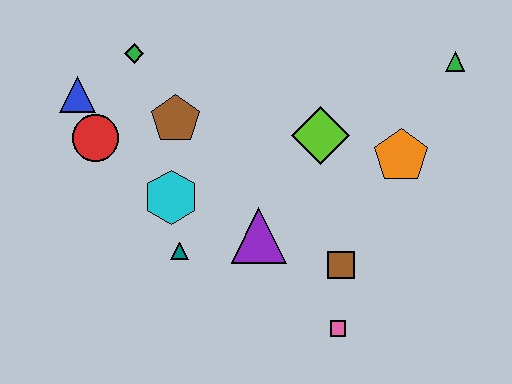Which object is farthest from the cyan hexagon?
The green triangle is farthest from the cyan hexagon.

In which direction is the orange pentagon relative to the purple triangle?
The orange pentagon is to the right of the purple triangle.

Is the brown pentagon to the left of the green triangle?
Yes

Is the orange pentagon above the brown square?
Yes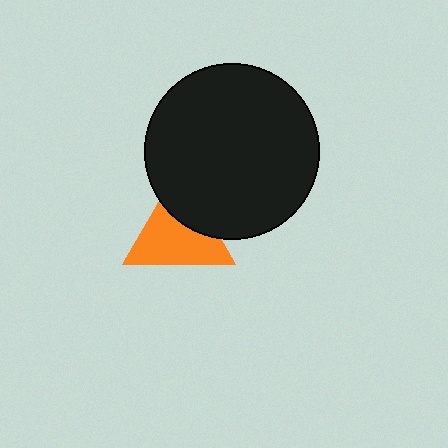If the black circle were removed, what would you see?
You would see the complete orange triangle.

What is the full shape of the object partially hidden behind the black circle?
The partially hidden object is an orange triangle.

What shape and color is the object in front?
The object in front is a black circle.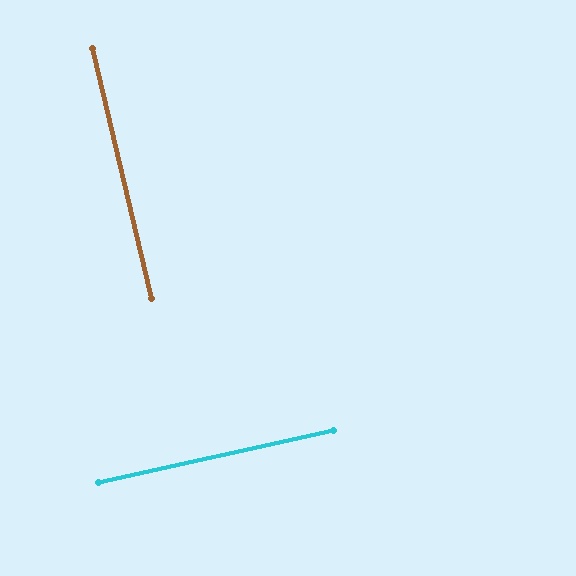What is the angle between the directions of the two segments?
Approximately 89 degrees.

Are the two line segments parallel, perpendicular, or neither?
Perpendicular — they meet at approximately 89°.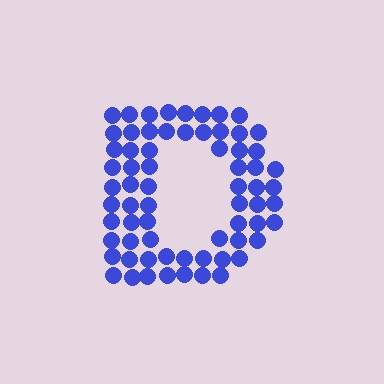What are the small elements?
The small elements are circles.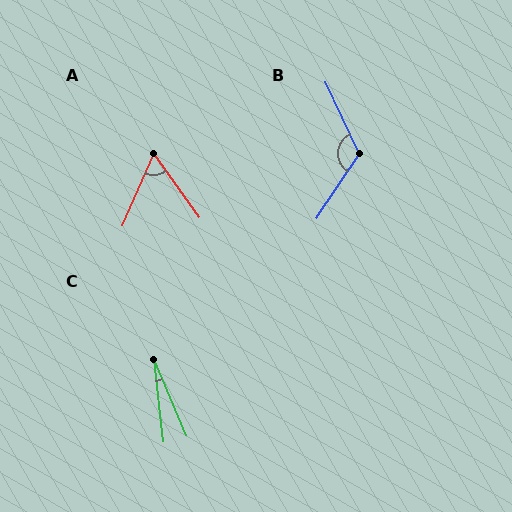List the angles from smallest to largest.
C (16°), A (59°), B (122°).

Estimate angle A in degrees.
Approximately 59 degrees.